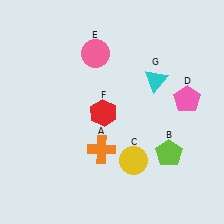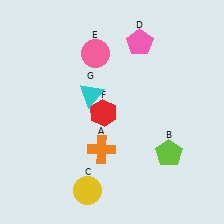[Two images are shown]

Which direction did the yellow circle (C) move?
The yellow circle (C) moved left.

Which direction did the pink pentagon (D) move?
The pink pentagon (D) moved up.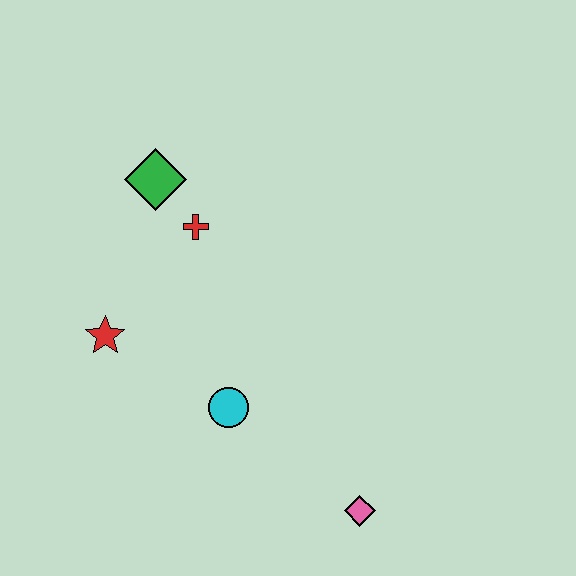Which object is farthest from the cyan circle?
The green diamond is farthest from the cyan circle.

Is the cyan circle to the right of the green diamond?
Yes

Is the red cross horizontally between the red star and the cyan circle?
Yes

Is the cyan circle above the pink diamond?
Yes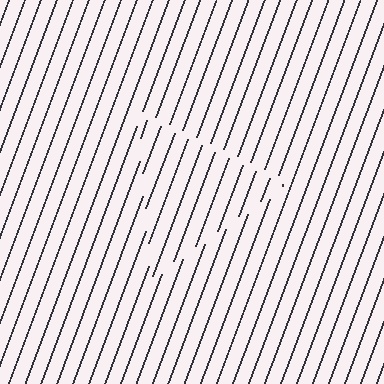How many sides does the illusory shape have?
3 sides — the line-ends trace a triangle.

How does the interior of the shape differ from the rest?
The interior of the shape contains the same grating, shifted by half a period — the contour is defined by the phase discontinuity where line-ends from the inner and outer gratings abut.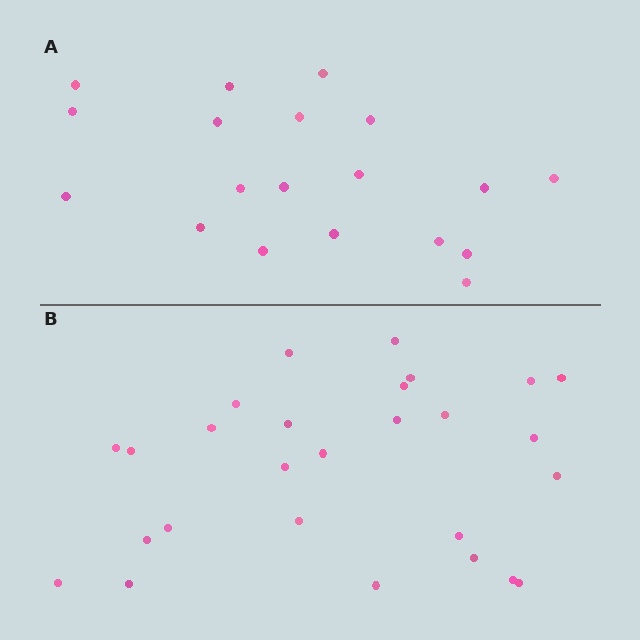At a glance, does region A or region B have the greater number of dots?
Region B (the bottom region) has more dots.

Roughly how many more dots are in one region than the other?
Region B has roughly 8 or so more dots than region A.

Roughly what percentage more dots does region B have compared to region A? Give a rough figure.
About 40% more.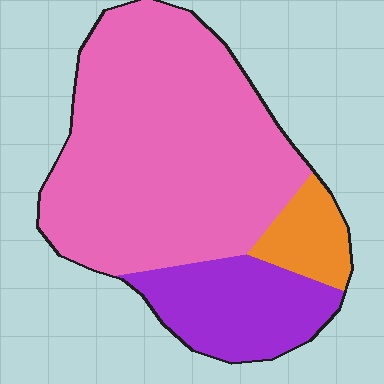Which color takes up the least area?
Orange, at roughly 10%.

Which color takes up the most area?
Pink, at roughly 70%.